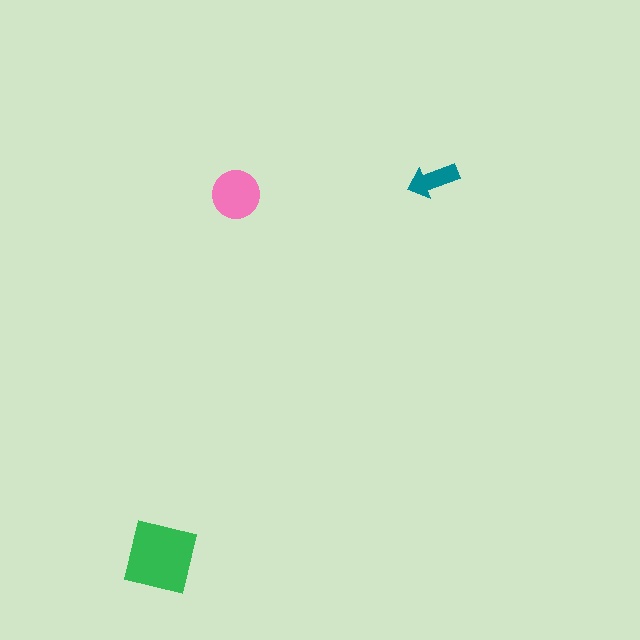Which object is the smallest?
The teal arrow.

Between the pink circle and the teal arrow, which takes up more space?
The pink circle.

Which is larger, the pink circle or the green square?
The green square.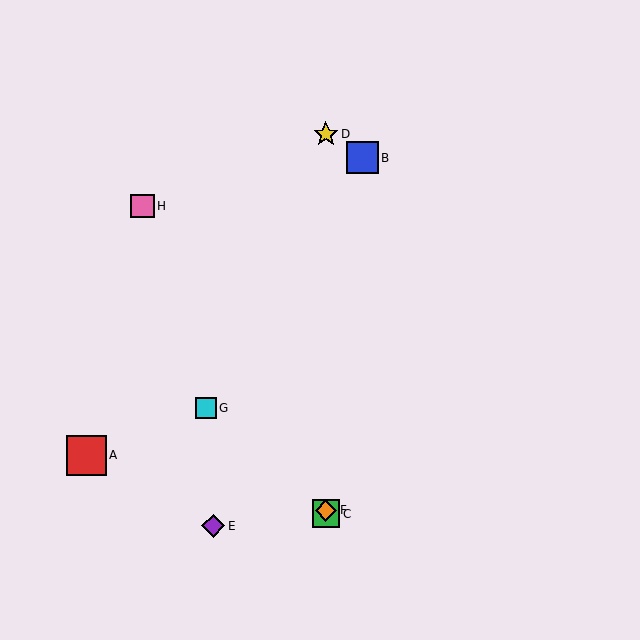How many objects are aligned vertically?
3 objects (C, D, F) are aligned vertically.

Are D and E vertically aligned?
No, D is at x≈326 and E is at x≈213.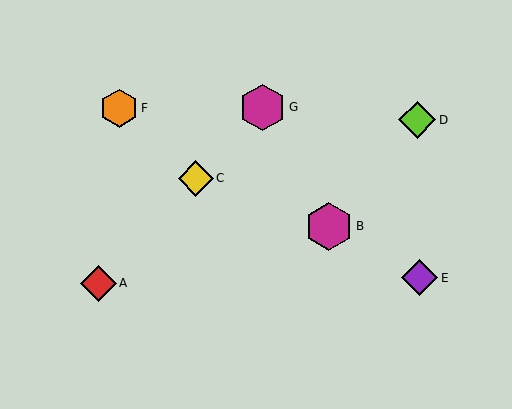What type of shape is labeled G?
Shape G is a magenta hexagon.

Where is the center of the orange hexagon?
The center of the orange hexagon is at (119, 108).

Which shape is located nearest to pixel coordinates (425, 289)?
The purple diamond (labeled E) at (419, 278) is nearest to that location.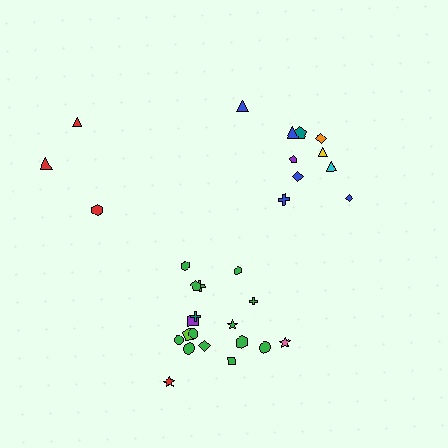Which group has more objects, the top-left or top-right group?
The top-right group.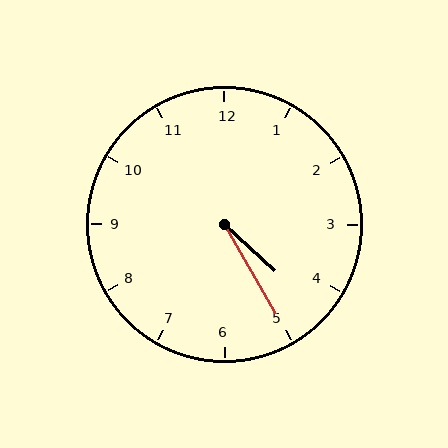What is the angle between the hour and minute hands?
Approximately 18 degrees.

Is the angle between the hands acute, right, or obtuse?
It is acute.